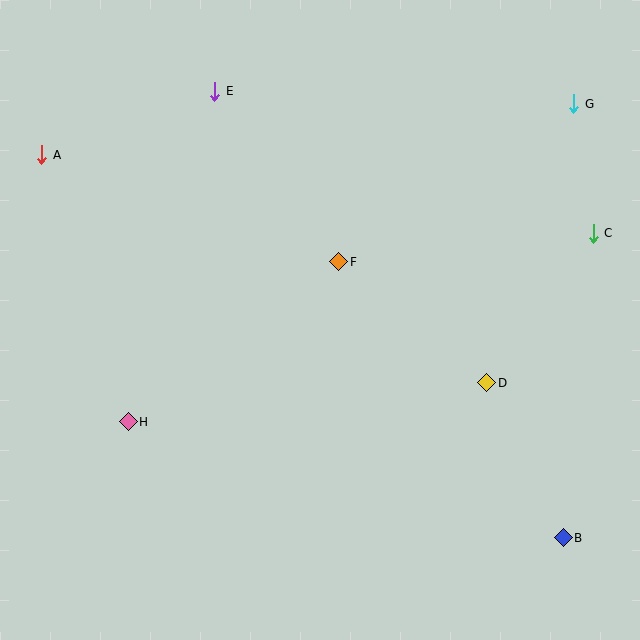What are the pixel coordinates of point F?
Point F is at (339, 262).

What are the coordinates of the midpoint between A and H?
The midpoint between A and H is at (85, 288).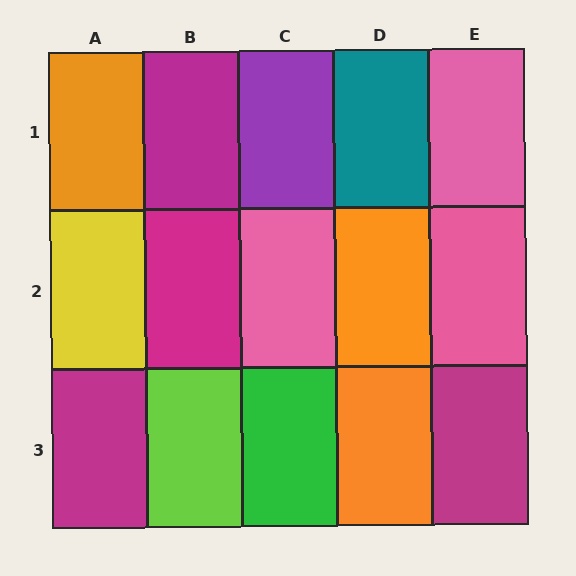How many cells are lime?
1 cell is lime.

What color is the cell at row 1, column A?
Orange.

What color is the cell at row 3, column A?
Magenta.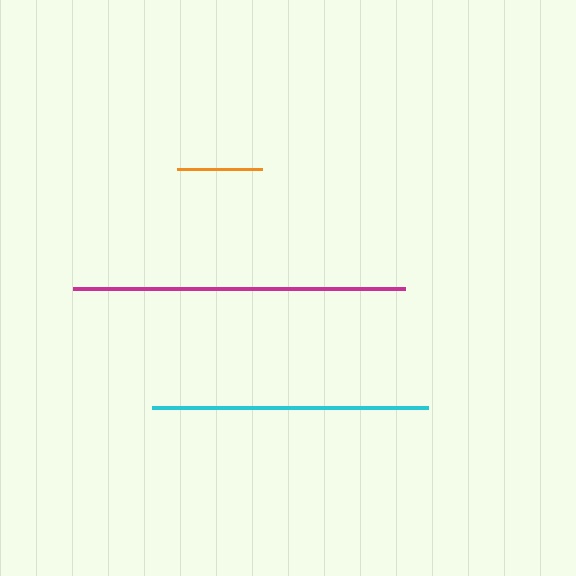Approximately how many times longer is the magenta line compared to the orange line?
The magenta line is approximately 3.9 times the length of the orange line.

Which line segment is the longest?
The magenta line is the longest at approximately 332 pixels.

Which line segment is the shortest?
The orange line is the shortest at approximately 85 pixels.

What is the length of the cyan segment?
The cyan segment is approximately 276 pixels long.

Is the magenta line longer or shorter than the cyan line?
The magenta line is longer than the cyan line.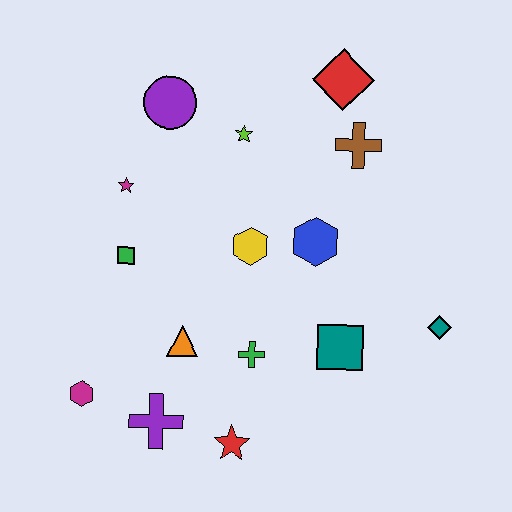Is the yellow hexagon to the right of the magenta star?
Yes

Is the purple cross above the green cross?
No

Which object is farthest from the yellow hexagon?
The magenta hexagon is farthest from the yellow hexagon.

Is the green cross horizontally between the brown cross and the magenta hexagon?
Yes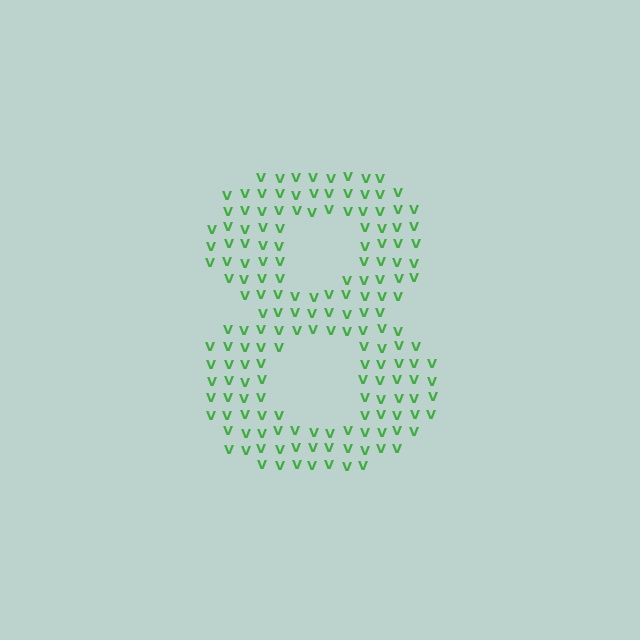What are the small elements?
The small elements are letter V's.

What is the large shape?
The large shape is the digit 8.